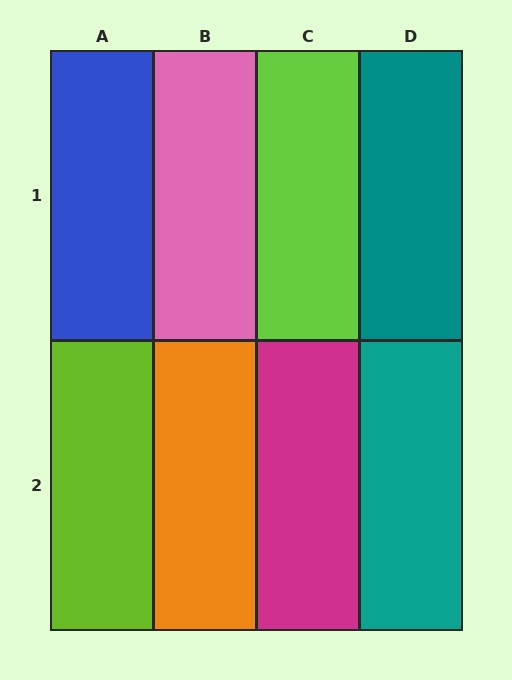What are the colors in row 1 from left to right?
Blue, pink, lime, teal.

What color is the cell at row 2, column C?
Magenta.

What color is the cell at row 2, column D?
Teal.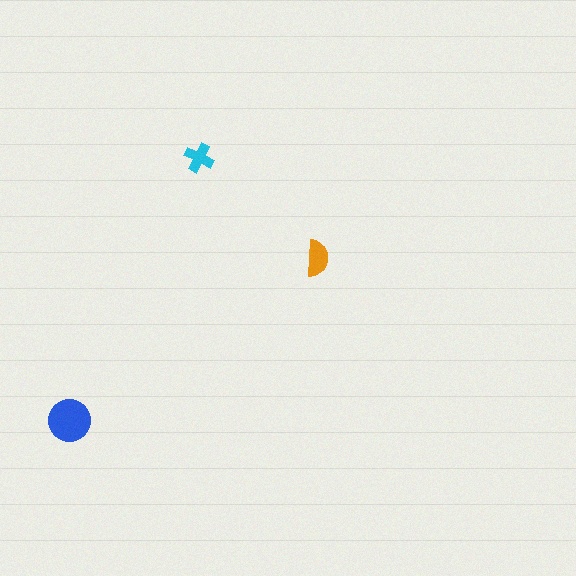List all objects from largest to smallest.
The blue circle, the orange semicircle, the cyan cross.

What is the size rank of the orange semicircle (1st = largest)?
2nd.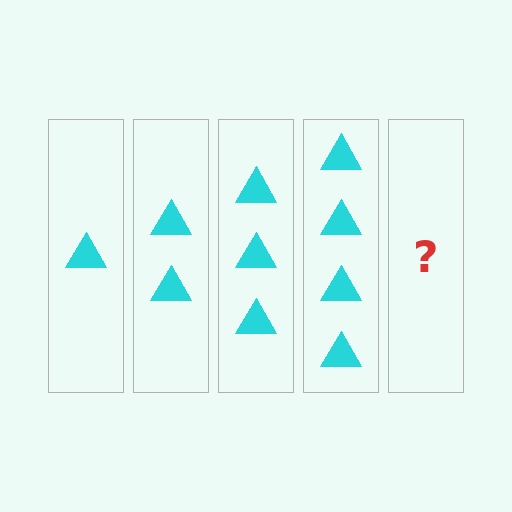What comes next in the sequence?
The next element should be 5 triangles.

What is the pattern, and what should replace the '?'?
The pattern is that each step adds one more triangle. The '?' should be 5 triangles.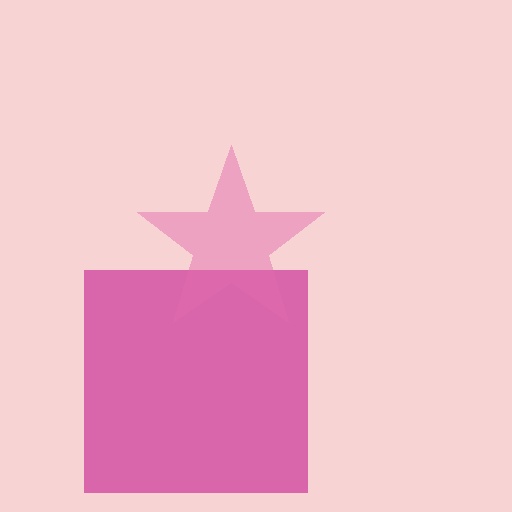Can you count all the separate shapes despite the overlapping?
Yes, there are 2 separate shapes.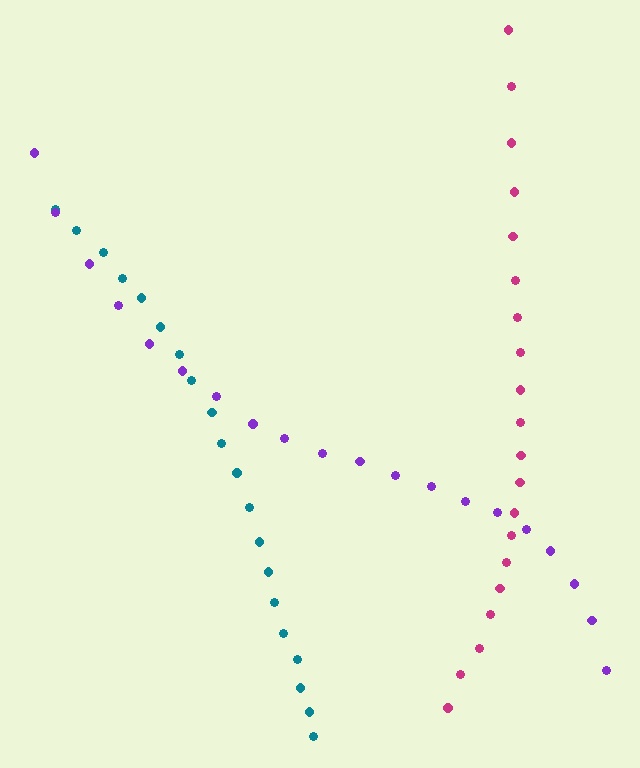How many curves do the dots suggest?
There are 3 distinct paths.